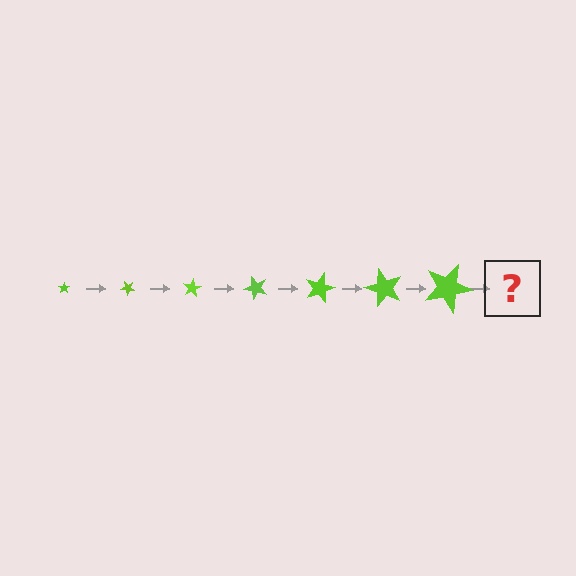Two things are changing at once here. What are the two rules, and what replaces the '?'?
The two rules are that the star grows larger each step and it rotates 40 degrees each step. The '?' should be a star, larger than the previous one and rotated 280 degrees from the start.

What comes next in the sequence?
The next element should be a star, larger than the previous one and rotated 280 degrees from the start.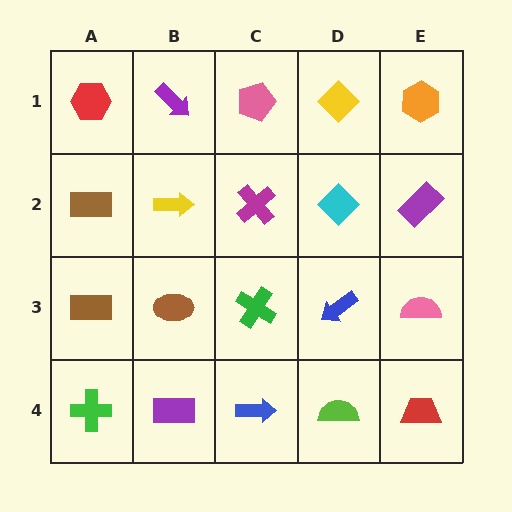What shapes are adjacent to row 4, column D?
A blue arrow (row 3, column D), a blue arrow (row 4, column C), a red trapezoid (row 4, column E).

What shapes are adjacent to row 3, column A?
A brown rectangle (row 2, column A), a green cross (row 4, column A), a brown ellipse (row 3, column B).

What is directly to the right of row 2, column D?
A purple rectangle.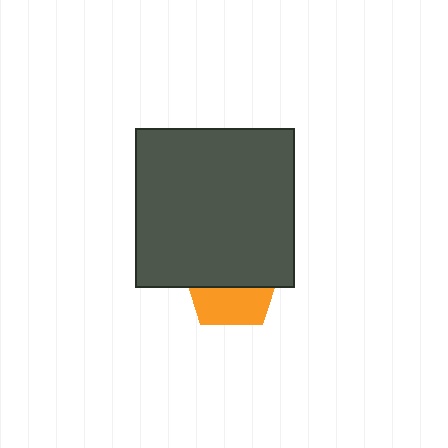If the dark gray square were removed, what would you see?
You would see the complete orange pentagon.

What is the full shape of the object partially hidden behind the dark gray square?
The partially hidden object is an orange pentagon.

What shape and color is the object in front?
The object in front is a dark gray square.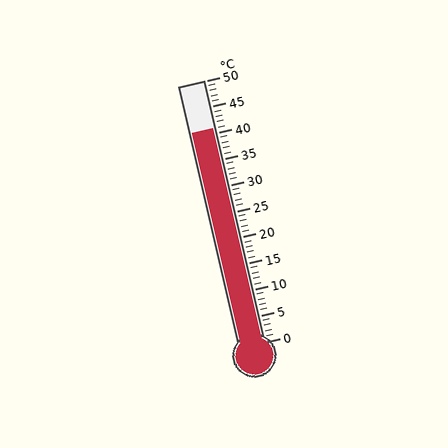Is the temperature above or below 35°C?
The temperature is above 35°C.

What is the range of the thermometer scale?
The thermometer scale ranges from 0°C to 50°C.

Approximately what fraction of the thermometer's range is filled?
The thermometer is filled to approximately 80% of its range.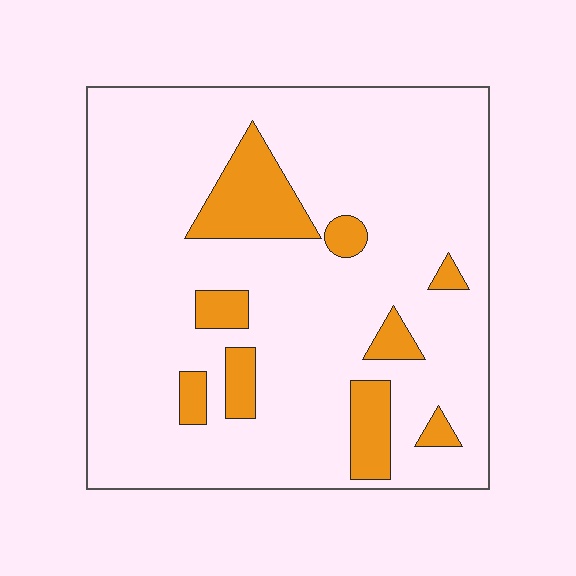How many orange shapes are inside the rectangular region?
9.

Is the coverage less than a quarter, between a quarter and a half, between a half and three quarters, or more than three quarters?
Less than a quarter.